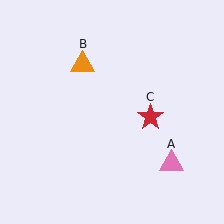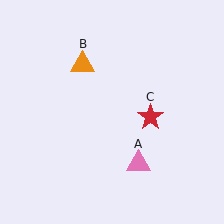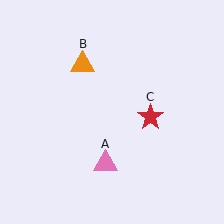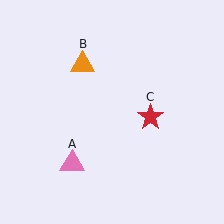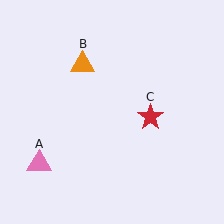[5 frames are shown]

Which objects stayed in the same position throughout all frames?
Orange triangle (object B) and red star (object C) remained stationary.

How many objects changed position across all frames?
1 object changed position: pink triangle (object A).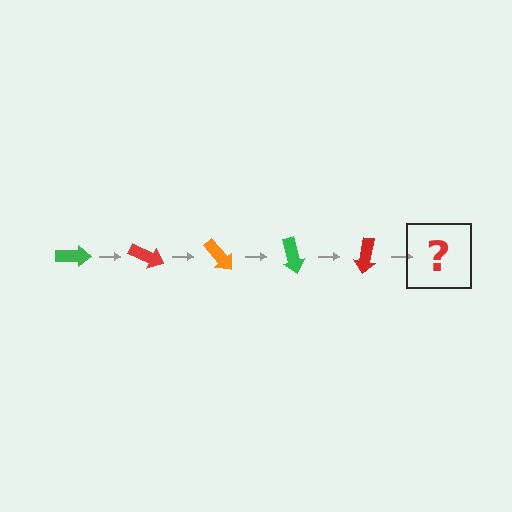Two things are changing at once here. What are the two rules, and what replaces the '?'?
The two rules are that it rotates 25 degrees each step and the color cycles through green, red, and orange. The '?' should be an orange arrow, rotated 125 degrees from the start.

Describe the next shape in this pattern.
It should be an orange arrow, rotated 125 degrees from the start.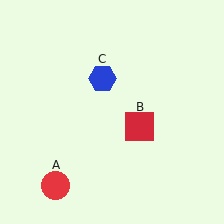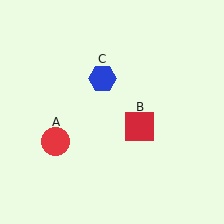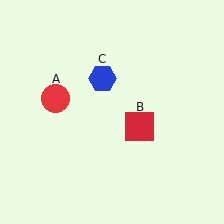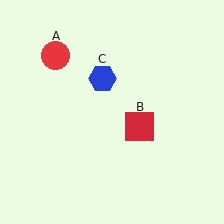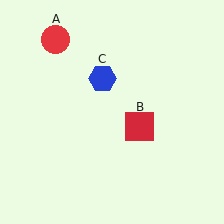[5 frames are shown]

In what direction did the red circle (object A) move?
The red circle (object A) moved up.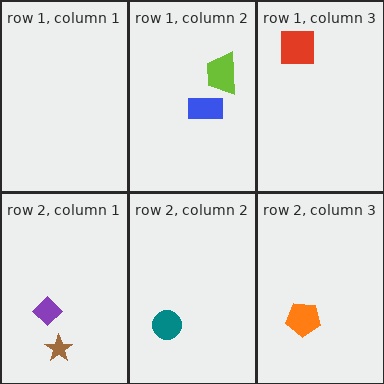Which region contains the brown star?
The row 2, column 1 region.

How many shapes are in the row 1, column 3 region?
1.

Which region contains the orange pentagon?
The row 2, column 3 region.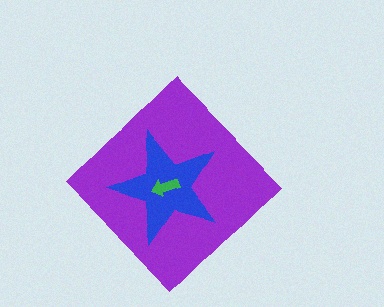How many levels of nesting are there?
3.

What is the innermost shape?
The green arrow.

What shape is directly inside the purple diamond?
The blue star.